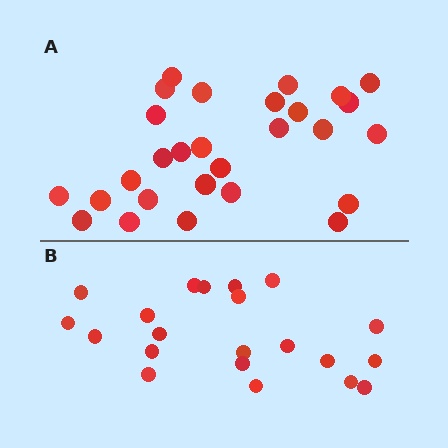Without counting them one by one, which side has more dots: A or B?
Region A (the top region) has more dots.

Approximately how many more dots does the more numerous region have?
Region A has roughly 8 or so more dots than region B.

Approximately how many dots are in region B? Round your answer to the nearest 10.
About 20 dots. (The exact count is 21, which rounds to 20.)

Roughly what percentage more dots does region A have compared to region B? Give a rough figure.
About 35% more.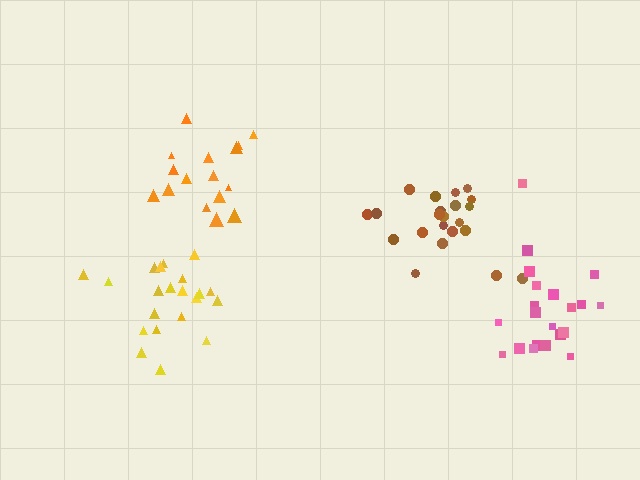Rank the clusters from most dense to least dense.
brown, orange, yellow, pink.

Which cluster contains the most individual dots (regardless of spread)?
Brown (22).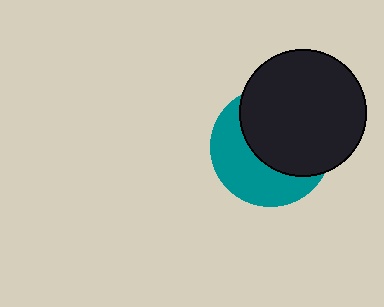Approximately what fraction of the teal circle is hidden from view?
Roughly 56% of the teal circle is hidden behind the black circle.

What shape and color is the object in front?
The object in front is a black circle.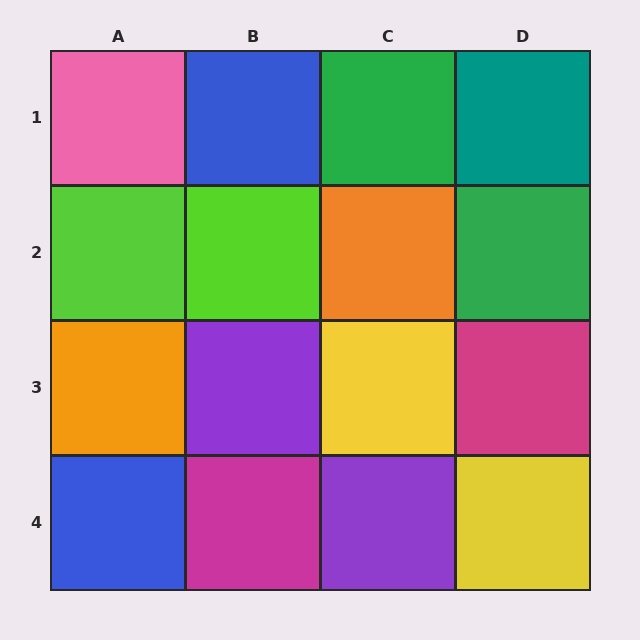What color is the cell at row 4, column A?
Blue.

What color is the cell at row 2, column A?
Lime.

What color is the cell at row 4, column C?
Purple.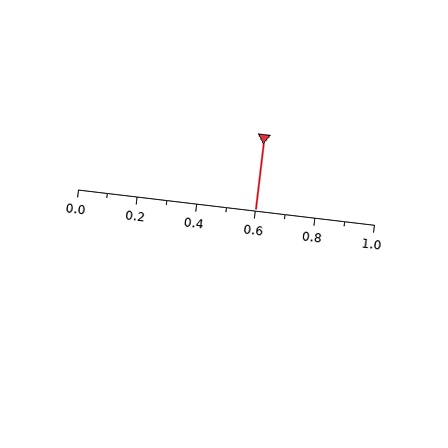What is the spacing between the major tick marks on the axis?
The major ticks are spaced 0.2 apart.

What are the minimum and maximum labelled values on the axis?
The axis runs from 0.0 to 1.0.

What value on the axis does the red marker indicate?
The marker indicates approximately 0.6.